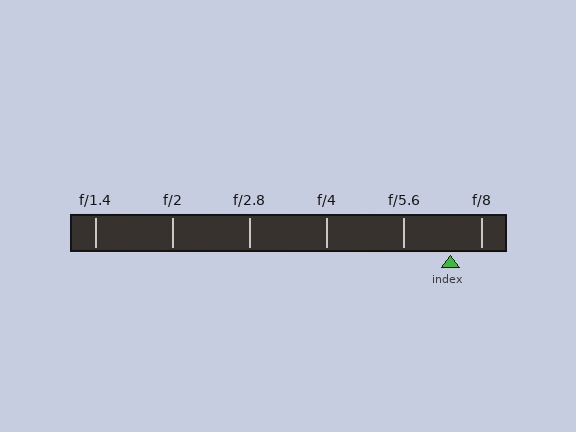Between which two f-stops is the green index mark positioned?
The index mark is between f/5.6 and f/8.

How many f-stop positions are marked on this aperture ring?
There are 6 f-stop positions marked.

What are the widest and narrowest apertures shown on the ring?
The widest aperture shown is f/1.4 and the narrowest is f/8.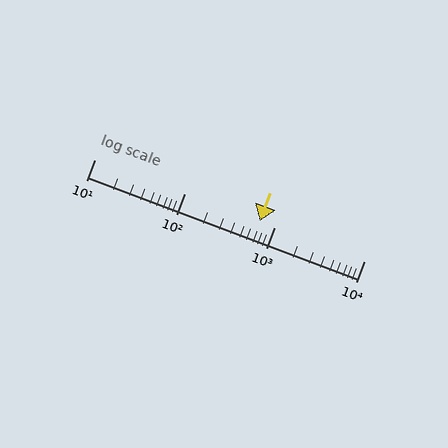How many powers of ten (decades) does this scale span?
The scale spans 3 decades, from 10 to 10000.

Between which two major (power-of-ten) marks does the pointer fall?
The pointer is between 100 and 1000.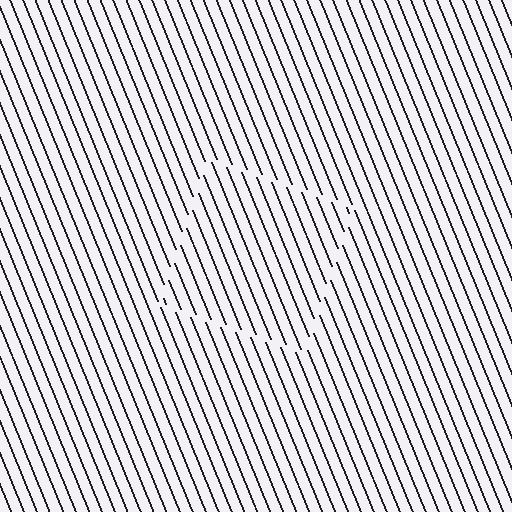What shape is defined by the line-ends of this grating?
An illusory square. The interior of the shape contains the same grating, shifted by half a period — the contour is defined by the phase discontinuity where line-ends from the inner and outer gratings abut.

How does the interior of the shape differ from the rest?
The interior of the shape contains the same grating, shifted by half a period — the contour is defined by the phase discontinuity where line-ends from the inner and outer gratings abut.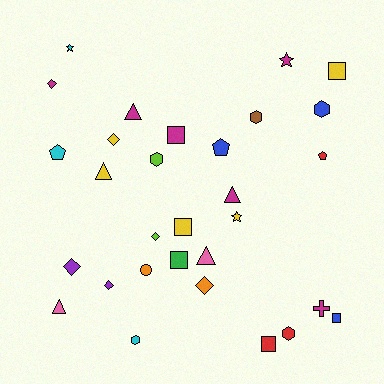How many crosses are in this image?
There is 1 cross.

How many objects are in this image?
There are 30 objects.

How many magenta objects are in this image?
There are 6 magenta objects.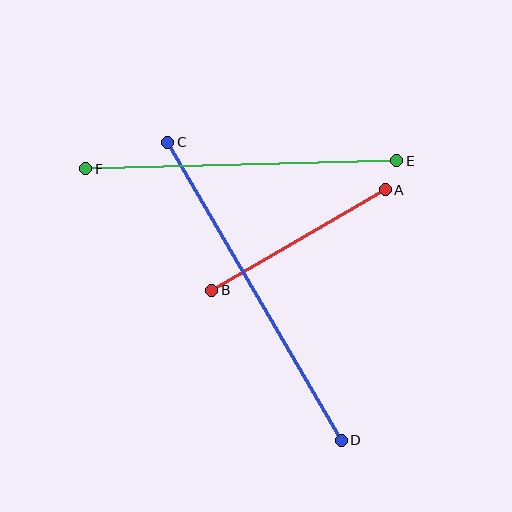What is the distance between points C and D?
The distance is approximately 345 pixels.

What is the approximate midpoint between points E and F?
The midpoint is at approximately (241, 165) pixels.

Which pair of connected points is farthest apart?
Points C and D are farthest apart.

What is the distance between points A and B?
The distance is approximately 201 pixels.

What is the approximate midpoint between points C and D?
The midpoint is at approximately (255, 291) pixels.